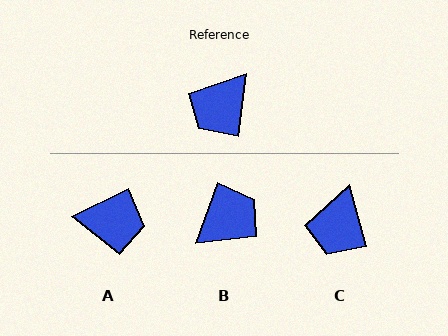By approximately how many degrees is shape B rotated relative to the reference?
Approximately 167 degrees counter-clockwise.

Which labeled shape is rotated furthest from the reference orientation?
B, about 167 degrees away.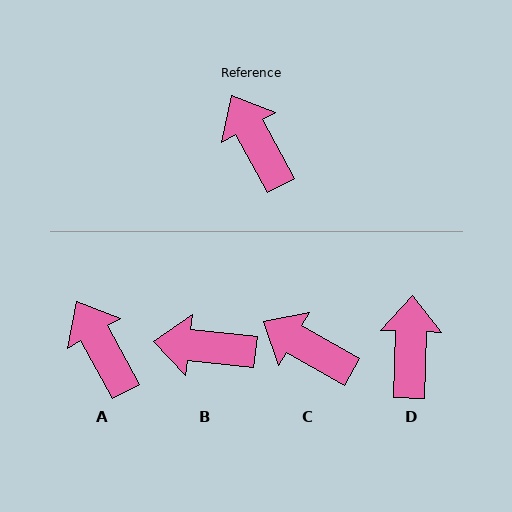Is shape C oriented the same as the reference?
No, it is off by about 31 degrees.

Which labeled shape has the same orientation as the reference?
A.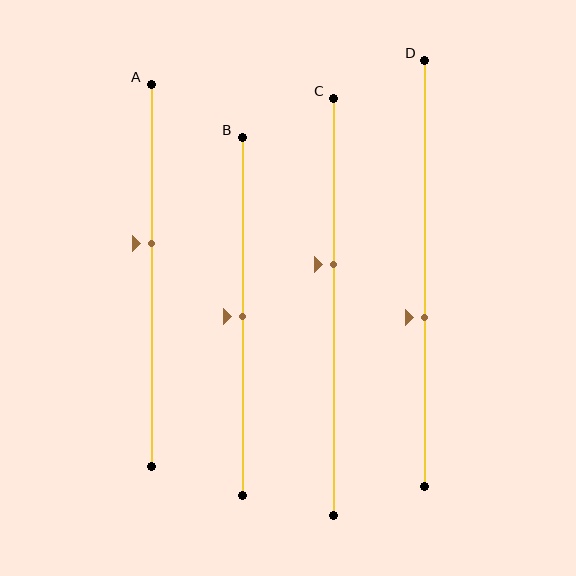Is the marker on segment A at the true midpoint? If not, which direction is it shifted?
No, the marker on segment A is shifted upward by about 8% of the segment length.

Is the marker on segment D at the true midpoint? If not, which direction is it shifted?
No, the marker on segment D is shifted downward by about 10% of the segment length.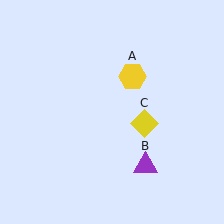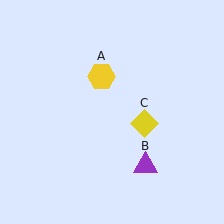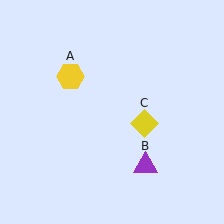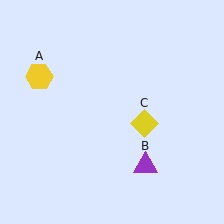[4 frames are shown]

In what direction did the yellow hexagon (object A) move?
The yellow hexagon (object A) moved left.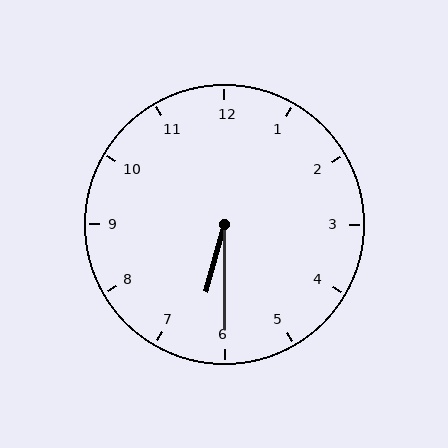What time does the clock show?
6:30.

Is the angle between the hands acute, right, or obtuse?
It is acute.